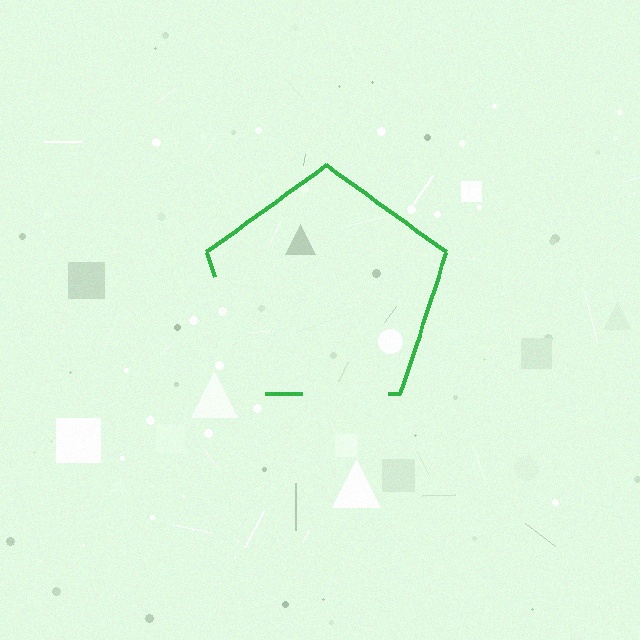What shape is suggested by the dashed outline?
The dashed outline suggests a pentagon.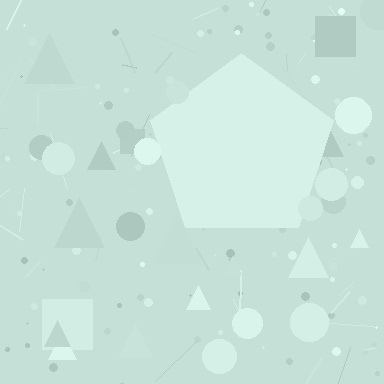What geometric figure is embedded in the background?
A pentagon is embedded in the background.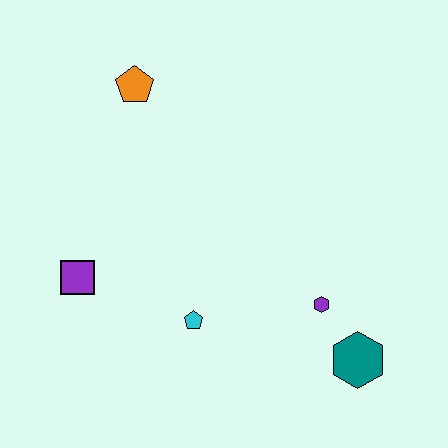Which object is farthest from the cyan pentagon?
The orange pentagon is farthest from the cyan pentagon.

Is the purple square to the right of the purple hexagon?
No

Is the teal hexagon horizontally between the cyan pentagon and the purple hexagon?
No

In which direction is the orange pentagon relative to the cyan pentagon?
The orange pentagon is above the cyan pentagon.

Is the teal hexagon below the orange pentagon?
Yes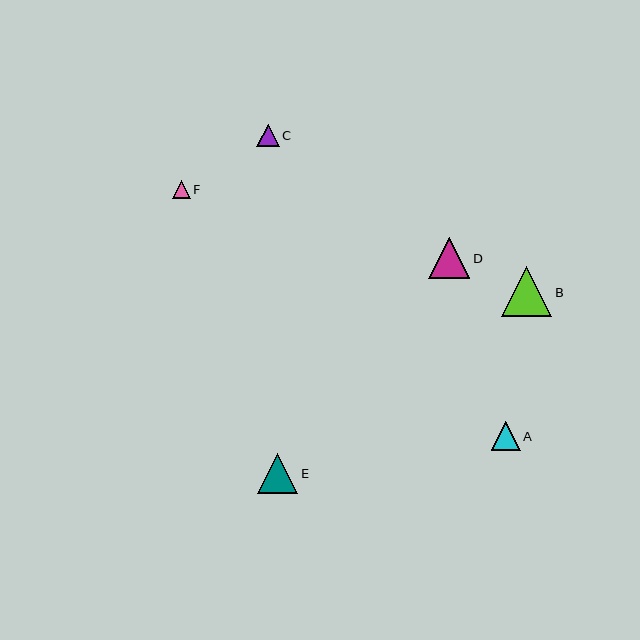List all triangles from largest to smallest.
From largest to smallest: B, D, E, A, C, F.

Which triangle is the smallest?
Triangle F is the smallest with a size of approximately 18 pixels.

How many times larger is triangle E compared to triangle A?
Triangle E is approximately 1.4 times the size of triangle A.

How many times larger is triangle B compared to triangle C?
Triangle B is approximately 2.2 times the size of triangle C.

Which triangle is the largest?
Triangle B is the largest with a size of approximately 50 pixels.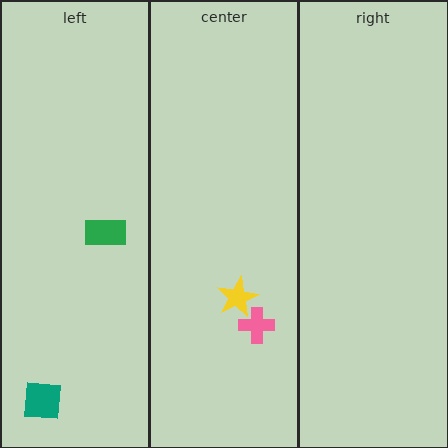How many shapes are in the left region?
2.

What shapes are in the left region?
The green rectangle, the teal square.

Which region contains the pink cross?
The center region.